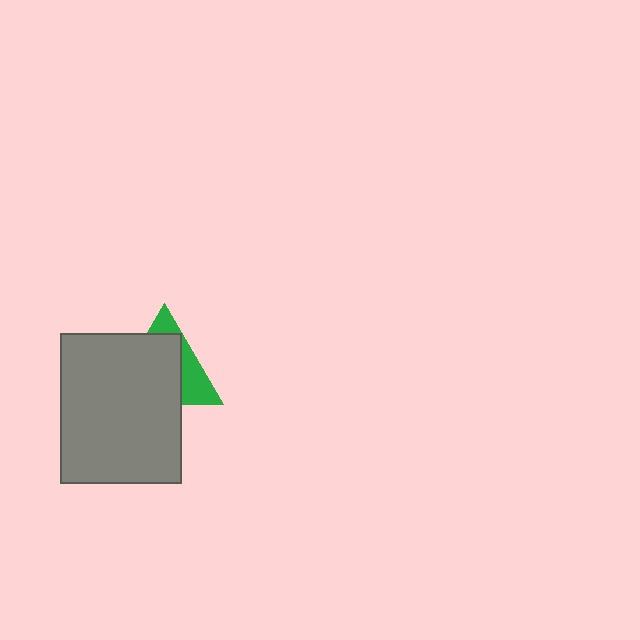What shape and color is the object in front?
The object in front is a gray rectangle.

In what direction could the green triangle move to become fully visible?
The green triangle could move toward the upper-right. That would shift it out from behind the gray rectangle entirely.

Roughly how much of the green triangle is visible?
A small part of it is visible (roughly 35%).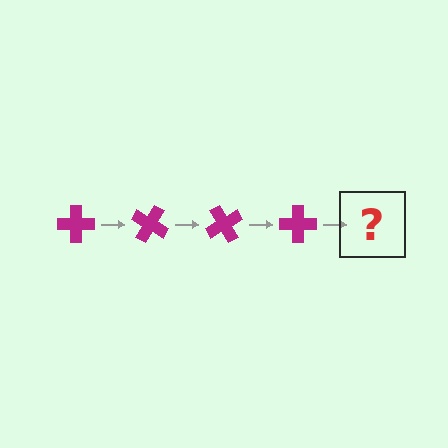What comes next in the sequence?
The next element should be a magenta cross rotated 120 degrees.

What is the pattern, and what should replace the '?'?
The pattern is that the cross rotates 30 degrees each step. The '?' should be a magenta cross rotated 120 degrees.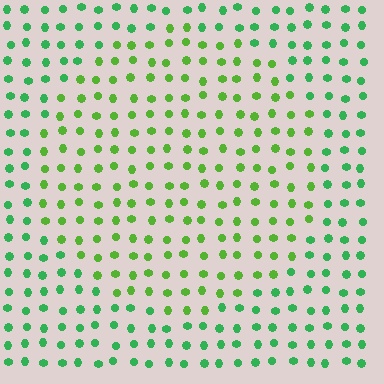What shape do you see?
I see a circle.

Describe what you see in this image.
The image is filled with small green elements in a uniform arrangement. A circle-shaped region is visible where the elements are tinted to a slightly different hue, forming a subtle color boundary.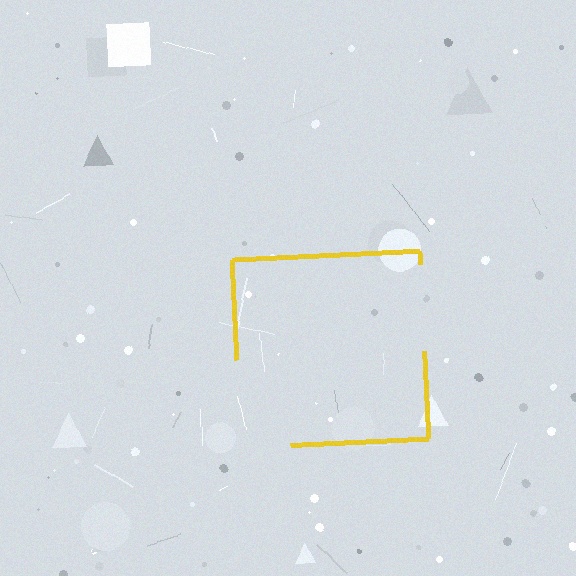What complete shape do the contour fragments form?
The contour fragments form a square.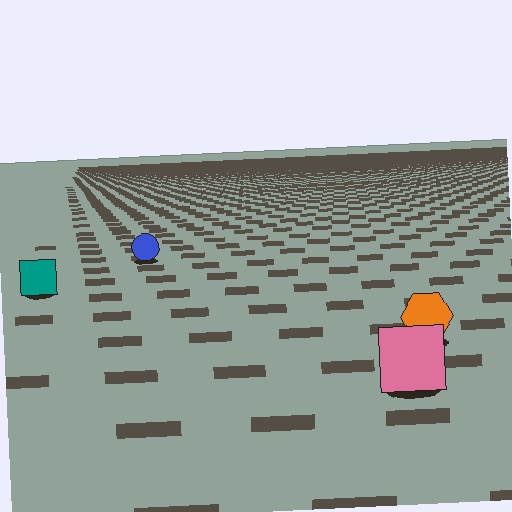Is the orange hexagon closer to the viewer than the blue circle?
Yes. The orange hexagon is closer — you can tell from the texture gradient: the ground texture is coarser near it.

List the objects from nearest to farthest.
From nearest to farthest: the pink square, the orange hexagon, the teal square, the blue circle.